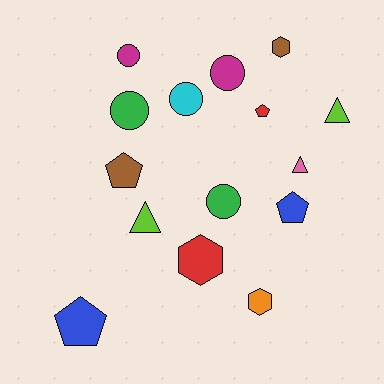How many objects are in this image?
There are 15 objects.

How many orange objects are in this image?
There is 1 orange object.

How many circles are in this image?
There are 5 circles.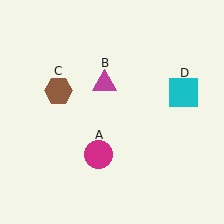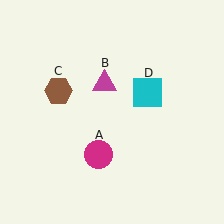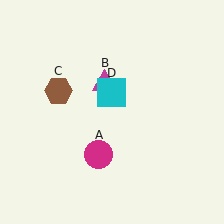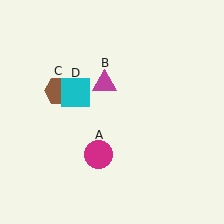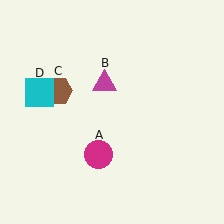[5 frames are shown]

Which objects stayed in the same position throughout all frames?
Magenta circle (object A) and magenta triangle (object B) and brown hexagon (object C) remained stationary.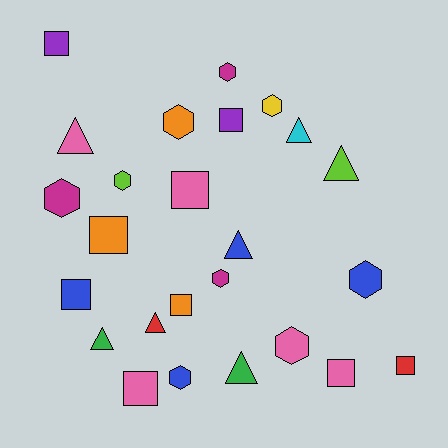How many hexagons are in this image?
There are 9 hexagons.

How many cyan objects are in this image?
There is 1 cyan object.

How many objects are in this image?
There are 25 objects.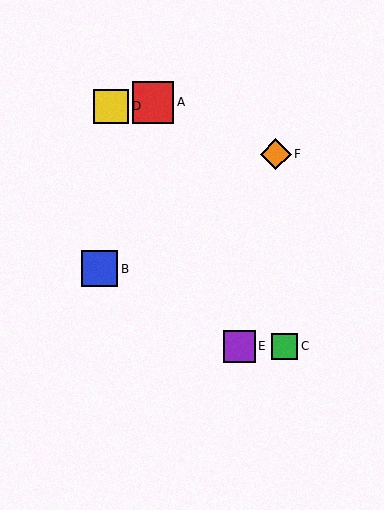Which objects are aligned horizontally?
Objects C, E are aligned horizontally.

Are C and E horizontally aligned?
Yes, both are at y≈346.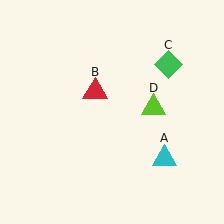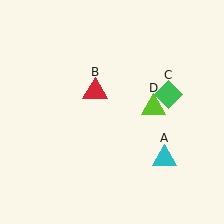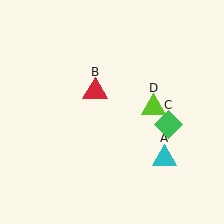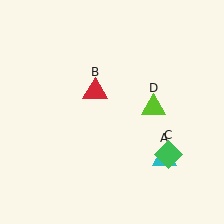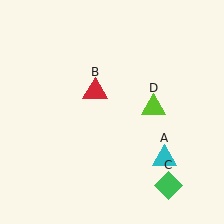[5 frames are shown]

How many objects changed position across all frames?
1 object changed position: green diamond (object C).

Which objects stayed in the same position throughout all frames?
Cyan triangle (object A) and red triangle (object B) and lime triangle (object D) remained stationary.